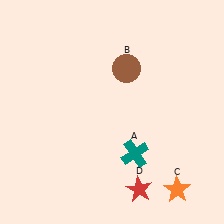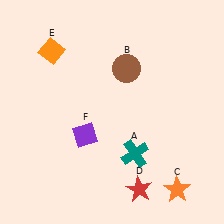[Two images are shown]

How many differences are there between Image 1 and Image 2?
There are 2 differences between the two images.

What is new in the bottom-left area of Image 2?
A purple diamond (F) was added in the bottom-left area of Image 2.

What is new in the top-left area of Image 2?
An orange diamond (E) was added in the top-left area of Image 2.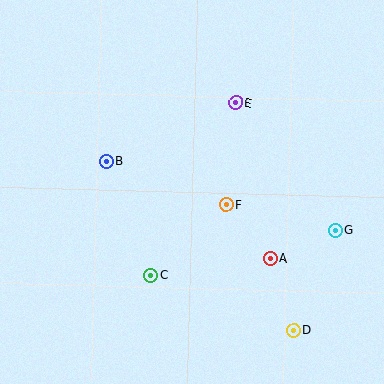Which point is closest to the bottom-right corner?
Point D is closest to the bottom-right corner.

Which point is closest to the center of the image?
Point F at (226, 205) is closest to the center.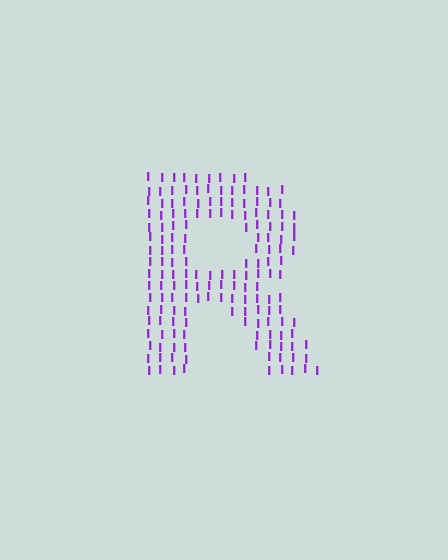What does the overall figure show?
The overall figure shows the letter R.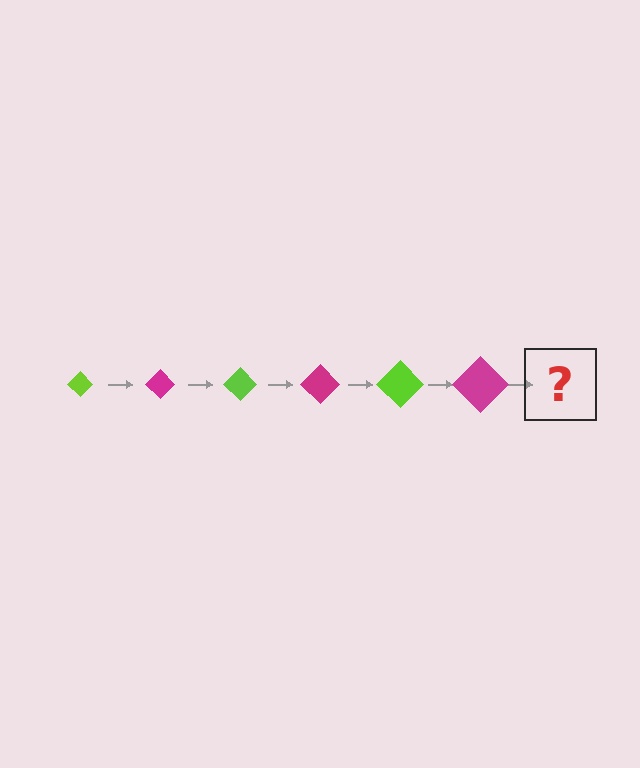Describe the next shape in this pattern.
It should be a lime diamond, larger than the previous one.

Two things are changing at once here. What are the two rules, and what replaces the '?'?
The two rules are that the diamond grows larger each step and the color cycles through lime and magenta. The '?' should be a lime diamond, larger than the previous one.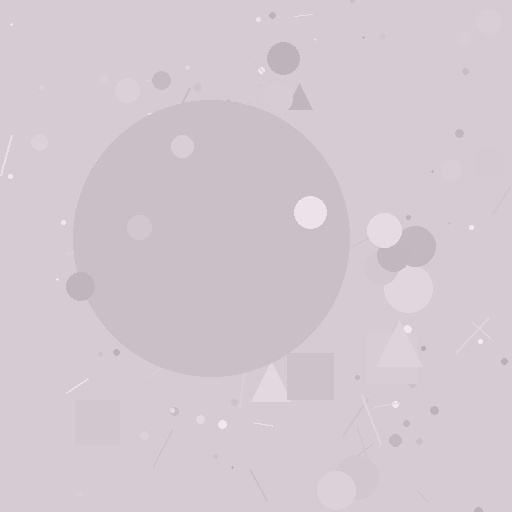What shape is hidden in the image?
A circle is hidden in the image.